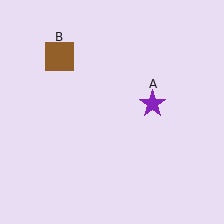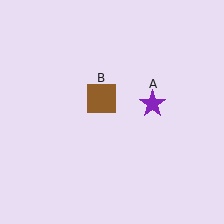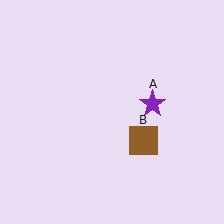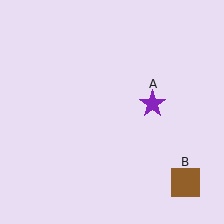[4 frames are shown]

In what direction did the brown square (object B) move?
The brown square (object B) moved down and to the right.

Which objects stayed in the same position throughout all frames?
Purple star (object A) remained stationary.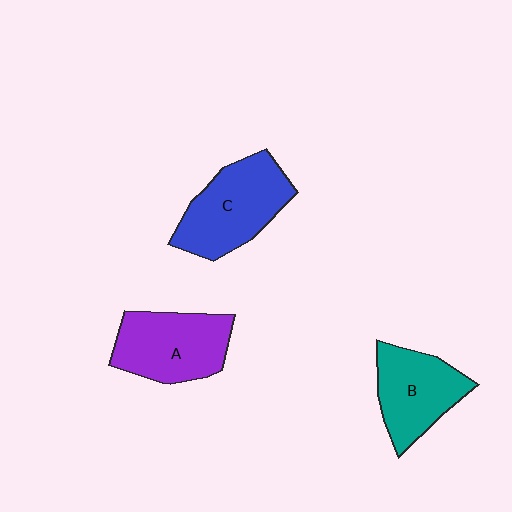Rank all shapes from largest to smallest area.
From largest to smallest: C (blue), A (purple), B (teal).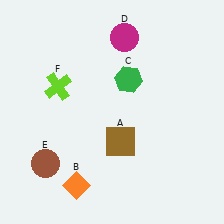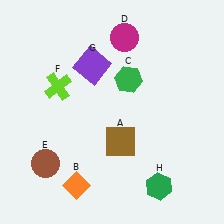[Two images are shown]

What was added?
A purple square (G), a green hexagon (H) were added in Image 2.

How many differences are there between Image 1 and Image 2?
There are 2 differences between the two images.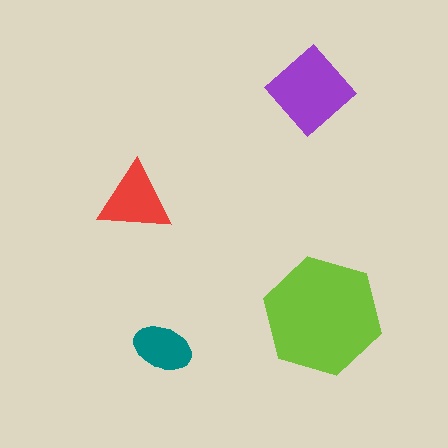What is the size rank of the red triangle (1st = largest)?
3rd.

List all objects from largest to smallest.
The lime hexagon, the purple diamond, the red triangle, the teal ellipse.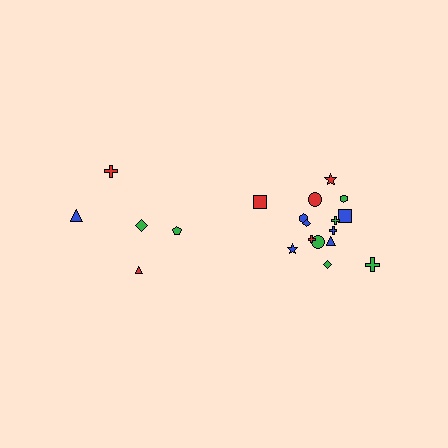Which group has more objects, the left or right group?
The right group.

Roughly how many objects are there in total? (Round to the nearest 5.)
Roughly 20 objects in total.